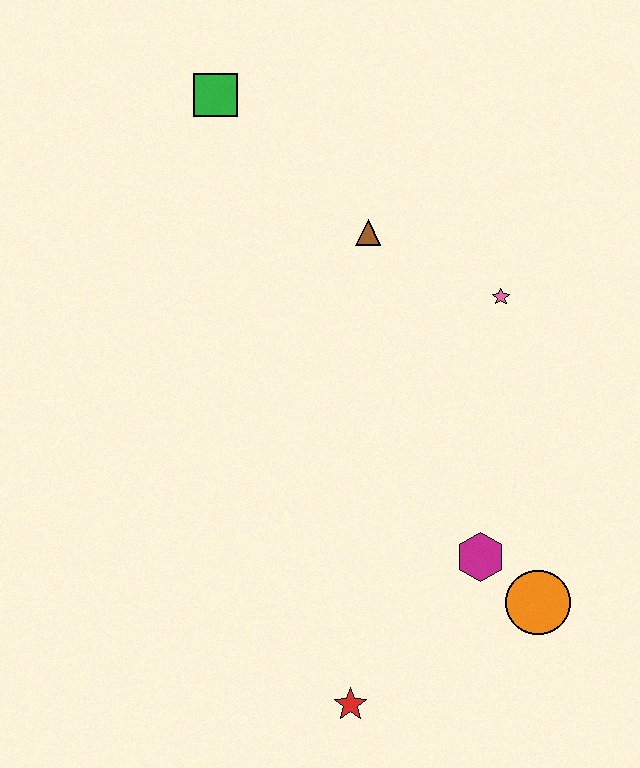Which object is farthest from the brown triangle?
The red star is farthest from the brown triangle.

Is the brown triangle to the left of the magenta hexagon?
Yes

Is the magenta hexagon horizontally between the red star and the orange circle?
Yes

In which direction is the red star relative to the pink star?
The red star is below the pink star.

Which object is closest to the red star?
The magenta hexagon is closest to the red star.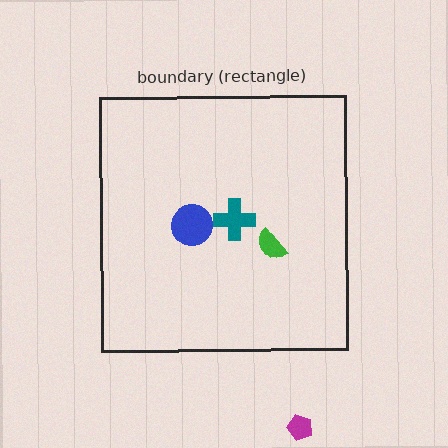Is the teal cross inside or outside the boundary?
Inside.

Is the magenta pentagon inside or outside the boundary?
Outside.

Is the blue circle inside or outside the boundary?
Inside.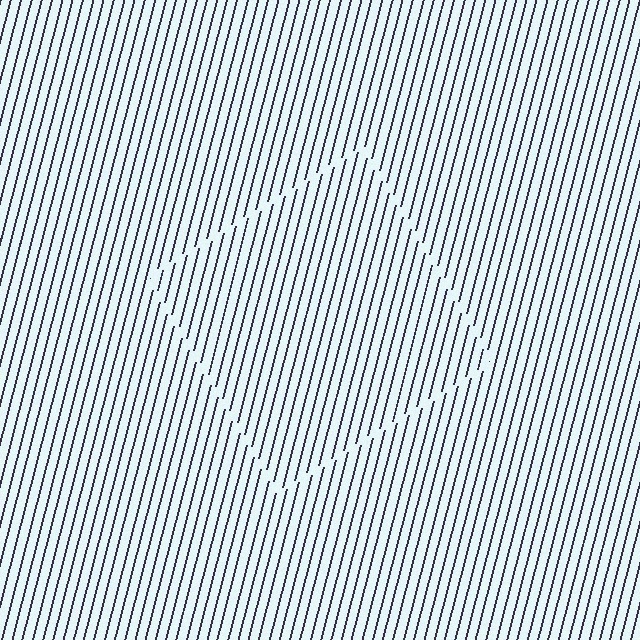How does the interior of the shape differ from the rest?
The interior of the shape contains the same grating, shifted by half a period — the contour is defined by the phase discontinuity where line-ends from the inner and outer gratings abut.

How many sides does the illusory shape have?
4 sides — the line-ends trace a square.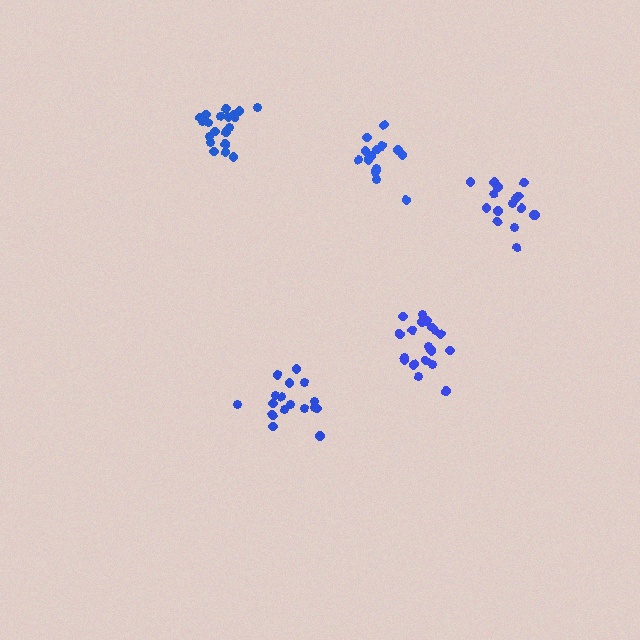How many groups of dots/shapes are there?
There are 5 groups.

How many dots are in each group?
Group 1: 17 dots, Group 2: 21 dots, Group 3: 15 dots, Group 4: 20 dots, Group 5: 17 dots (90 total).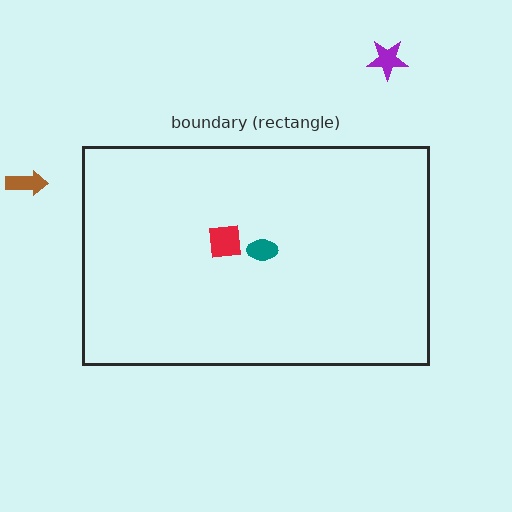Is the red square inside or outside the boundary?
Inside.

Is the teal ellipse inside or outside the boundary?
Inside.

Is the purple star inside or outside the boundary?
Outside.